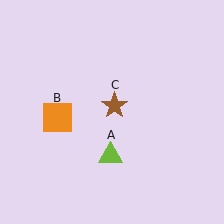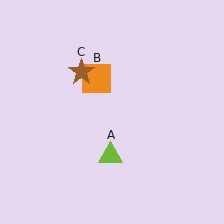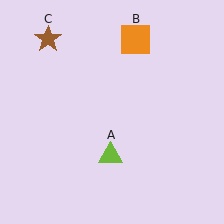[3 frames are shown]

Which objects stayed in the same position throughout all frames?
Lime triangle (object A) remained stationary.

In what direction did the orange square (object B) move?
The orange square (object B) moved up and to the right.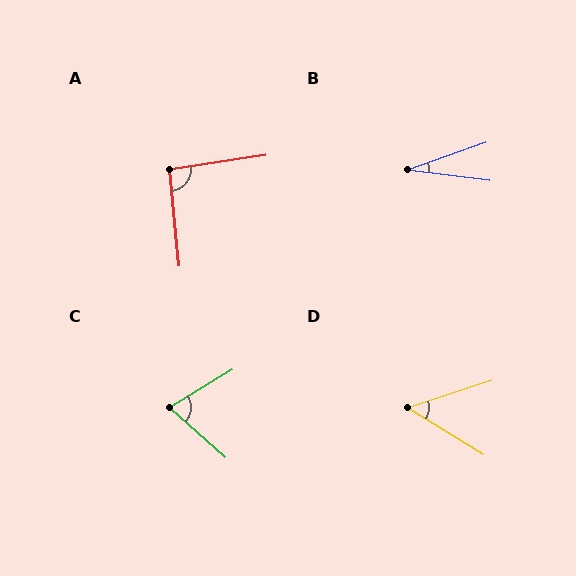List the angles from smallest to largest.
B (26°), D (49°), C (73°), A (93°).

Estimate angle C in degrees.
Approximately 73 degrees.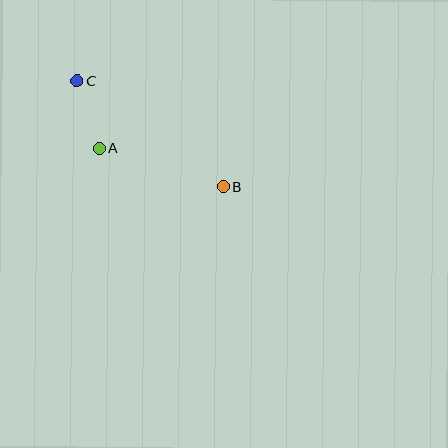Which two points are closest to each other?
Points A and C are closest to each other.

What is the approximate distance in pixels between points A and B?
The distance between A and B is approximately 131 pixels.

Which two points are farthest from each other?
Points B and C are farthest from each other.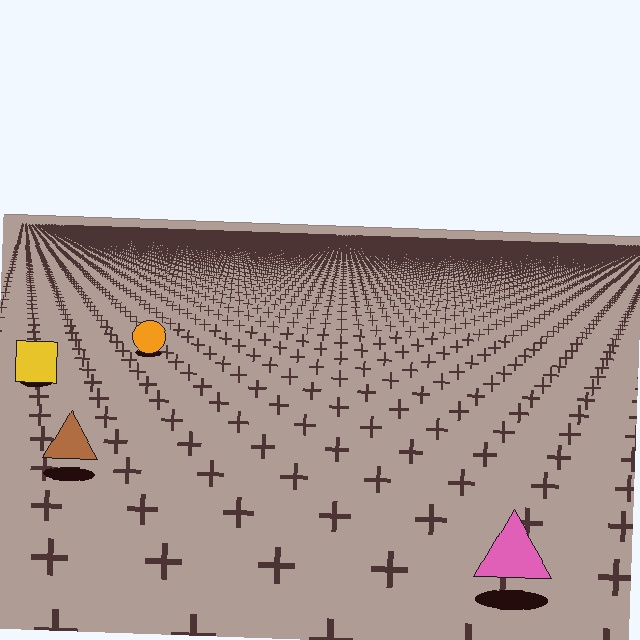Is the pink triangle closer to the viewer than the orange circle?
Yes. The pink triangle is closer — you can tell from the texture gradient: the ground texture is coarser near it.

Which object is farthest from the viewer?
The orange circle is farthest from the viewer. It appears smaller and the ground texture around it is denser.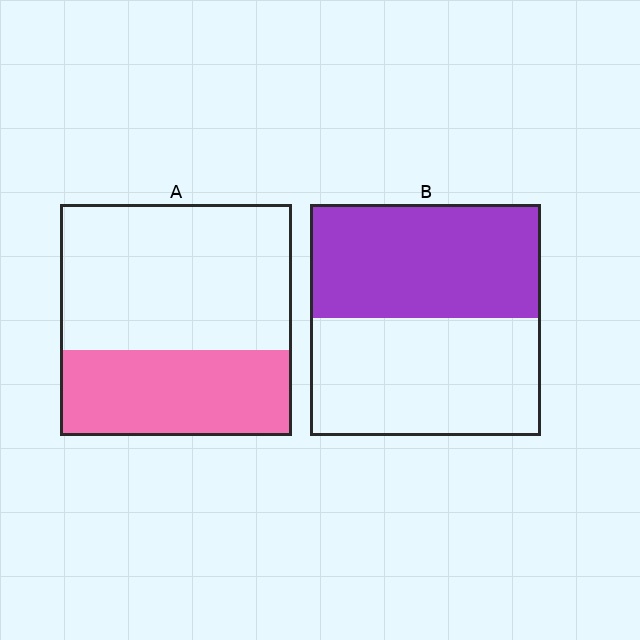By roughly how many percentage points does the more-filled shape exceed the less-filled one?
By roughly 10 percentage points (B over A).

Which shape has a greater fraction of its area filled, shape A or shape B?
Shape B.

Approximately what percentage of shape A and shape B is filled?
A is approximately 35% and B is approximately 50%.